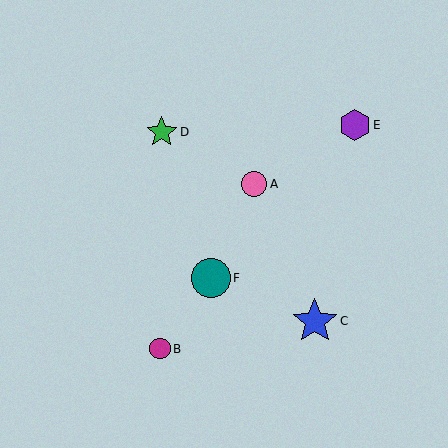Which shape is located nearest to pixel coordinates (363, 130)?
The purple hexagon (labeled E) at (355, 125) is nearest to that location.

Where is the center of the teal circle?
The center of the teal circle is at (211, 278).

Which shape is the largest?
The blue star (labeled C) is the largest.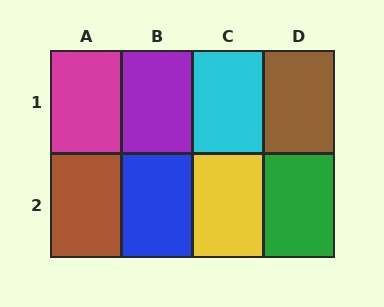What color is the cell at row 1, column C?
Cyan.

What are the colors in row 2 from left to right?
Brown, blue, yellow, green.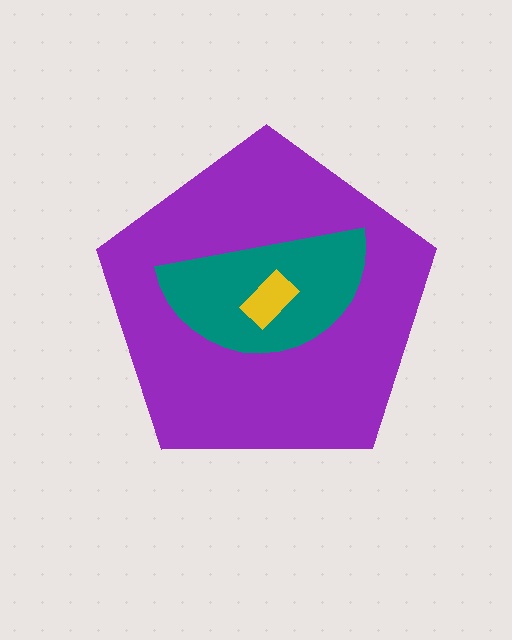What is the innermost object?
The yellow rectangle.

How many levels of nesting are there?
3.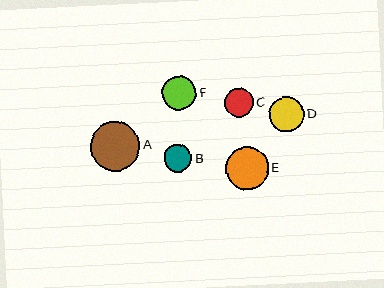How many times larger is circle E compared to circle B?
Circle E is approximately 1.5 times the size of circle B.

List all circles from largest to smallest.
From largest to smallest: A, E, D, F, C, B.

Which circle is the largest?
Circle A is the largest with a size of approximately 50 pixels.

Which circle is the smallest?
Circle B is the smallest with a size of approximately 28 pixels.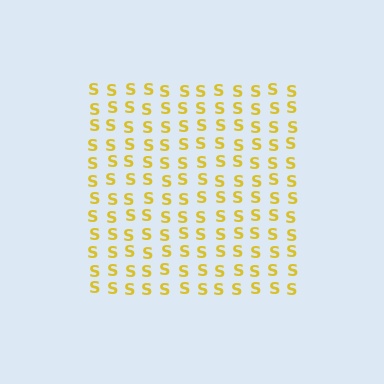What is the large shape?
The large shape is a square.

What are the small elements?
The small elements are letter S's.